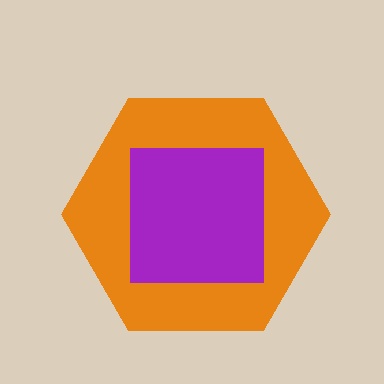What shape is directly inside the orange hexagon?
The purple square.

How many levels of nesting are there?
2.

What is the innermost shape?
The purple square.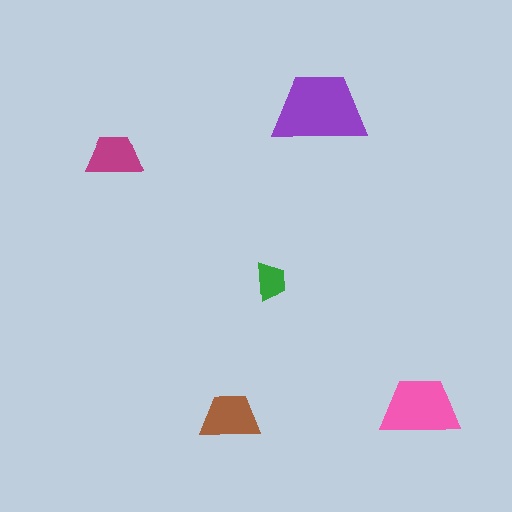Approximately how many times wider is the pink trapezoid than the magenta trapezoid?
About 1.5 times wider.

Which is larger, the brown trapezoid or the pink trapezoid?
The pink one.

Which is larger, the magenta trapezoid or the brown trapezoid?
The brown one.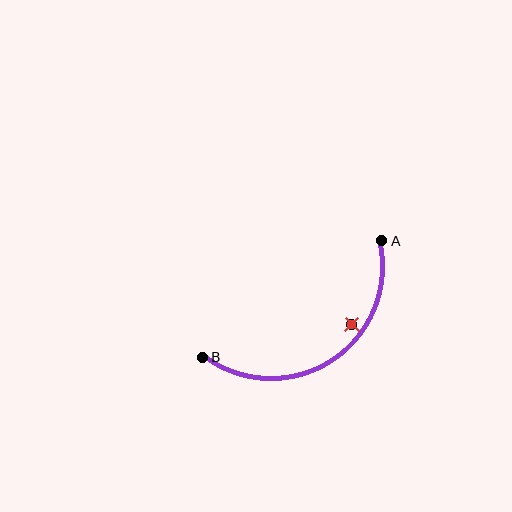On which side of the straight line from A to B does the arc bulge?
The arc bulges below the straight line connecting A and B.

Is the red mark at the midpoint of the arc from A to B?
No — the red mark does not lie on the arc at all. It sits slightly inside the curve.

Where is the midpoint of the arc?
The arc midpoint is the point on the curve farthest from the straight line joining A and B. It sits below that line.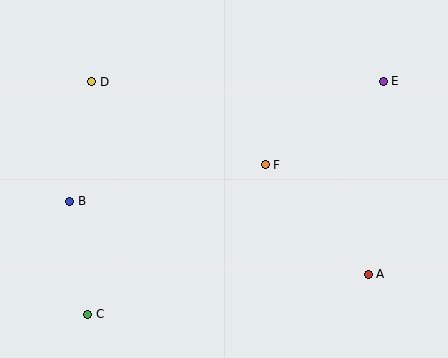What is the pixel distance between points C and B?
The distance between C and B is 114 pixels.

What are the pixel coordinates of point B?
Point B is at (70, 201).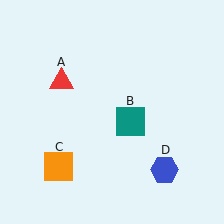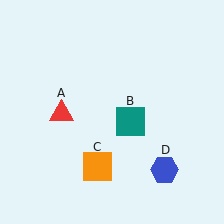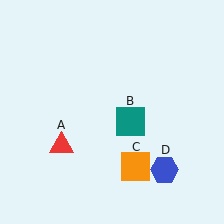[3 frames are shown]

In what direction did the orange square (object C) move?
The orange square (object C) moved right.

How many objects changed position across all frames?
2 objects changed position: red triangle (object A), orange square (object C).